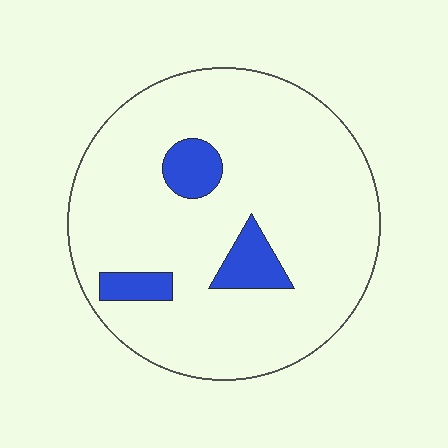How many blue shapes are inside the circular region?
3.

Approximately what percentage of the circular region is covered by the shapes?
Approximately 10%.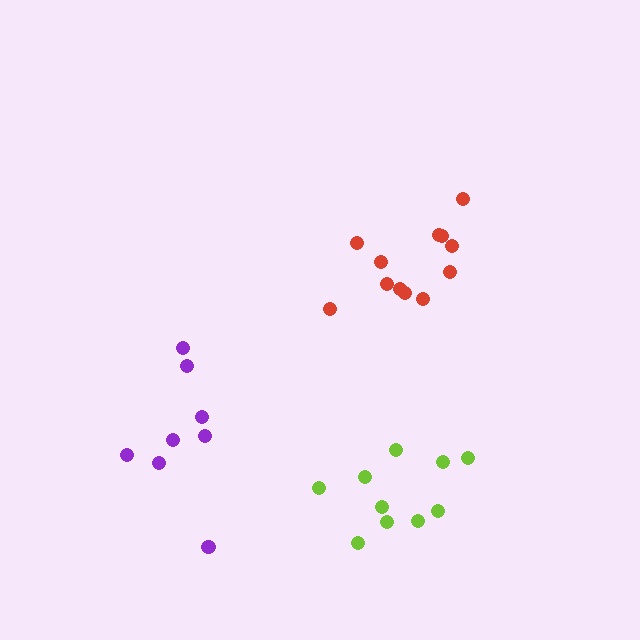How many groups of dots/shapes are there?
There are 3 groups.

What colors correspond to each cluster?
The clusters are colored: red, lime, purple.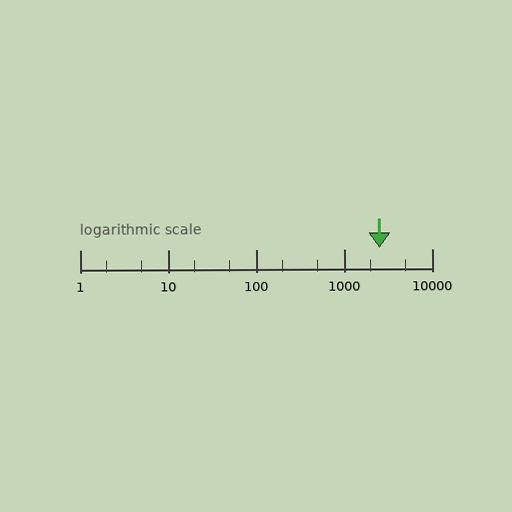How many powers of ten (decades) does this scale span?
The scale spans 4 decades, from 1 to 10000.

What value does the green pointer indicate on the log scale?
The pointer indicates approximately 2500.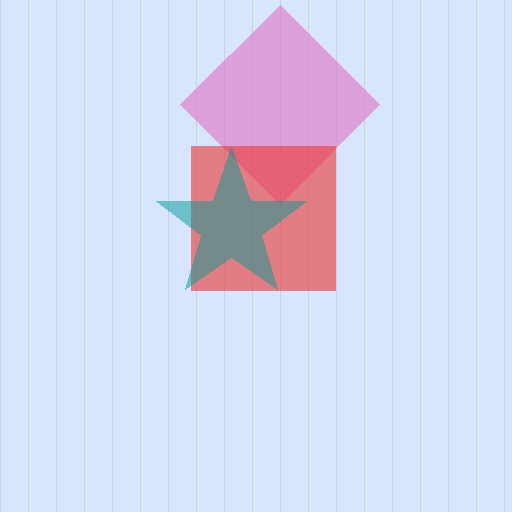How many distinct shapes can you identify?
There are 3 distinct shapes: a pink diamond, a red square, a teal star.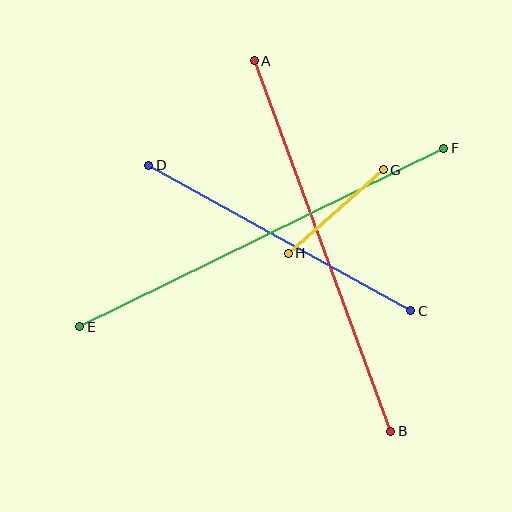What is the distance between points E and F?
The distance is approximately 405 pixels.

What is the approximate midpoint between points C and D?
The midpoint is at approximately (280, 238) pixels.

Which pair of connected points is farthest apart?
Points E and F are farthest apart.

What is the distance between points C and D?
The distance is approximately 300 pixels.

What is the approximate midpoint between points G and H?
The midpoint is at approximately (336, 212) pixels.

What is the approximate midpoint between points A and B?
The midpoint is at approximately (323, 246) pixels.